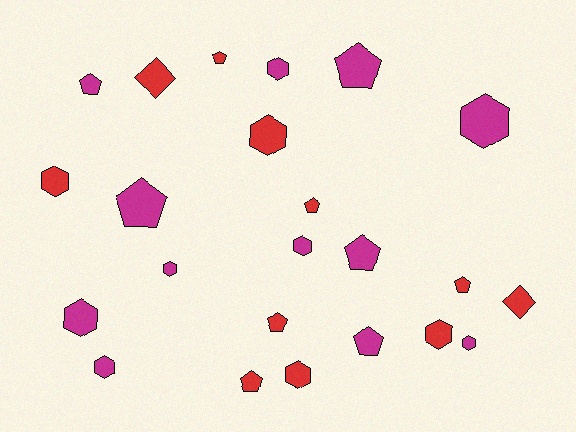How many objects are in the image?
There are 23 objects.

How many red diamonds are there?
There are 2 red diamonds.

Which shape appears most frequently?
Hexagon, with 11 objects.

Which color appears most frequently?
Magenta, with 12 objects.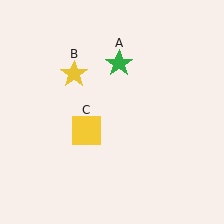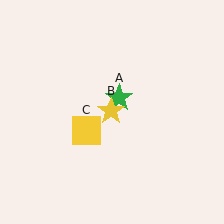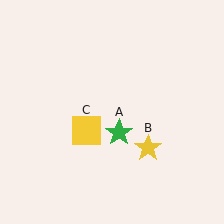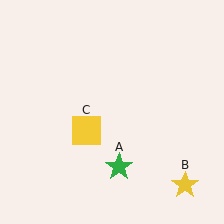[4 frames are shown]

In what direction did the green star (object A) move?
The green star (object A) moved down.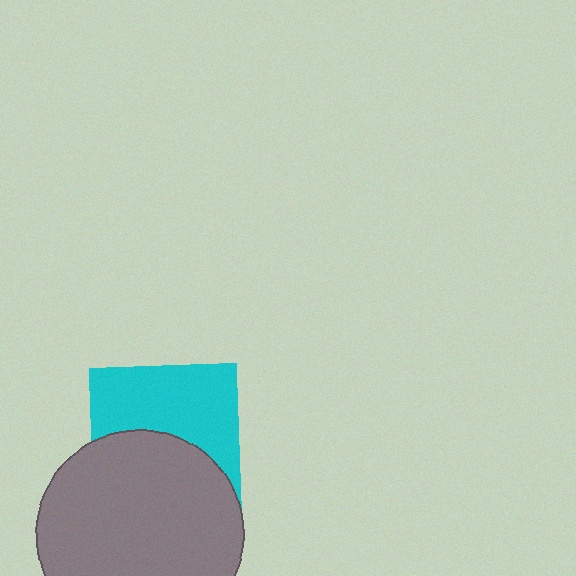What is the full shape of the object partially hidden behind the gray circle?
The partially hidden object is a cyan square.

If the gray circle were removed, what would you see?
You would see the complete cyan square.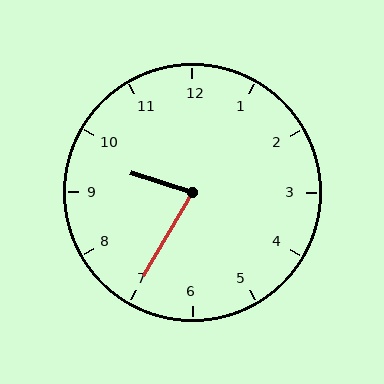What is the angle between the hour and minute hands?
Approximately 78 degrees.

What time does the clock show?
9:35.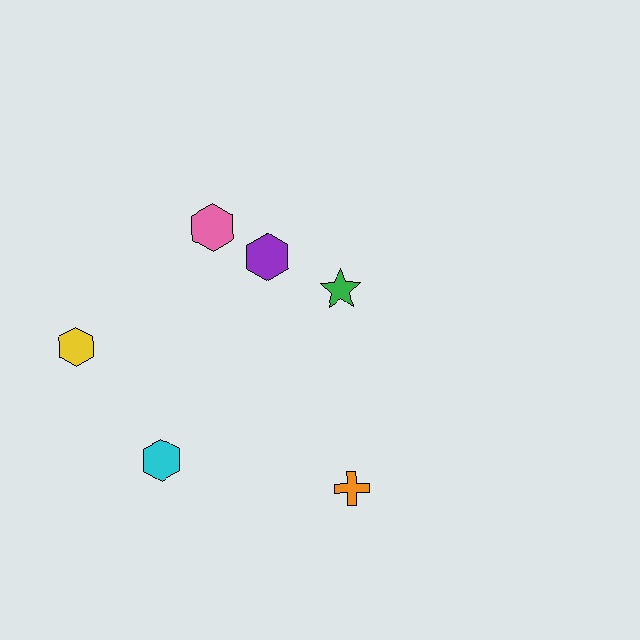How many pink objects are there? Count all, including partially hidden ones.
There is 1 pink object.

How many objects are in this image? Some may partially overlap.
There are 6 objects.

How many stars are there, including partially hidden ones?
There is 1 star.